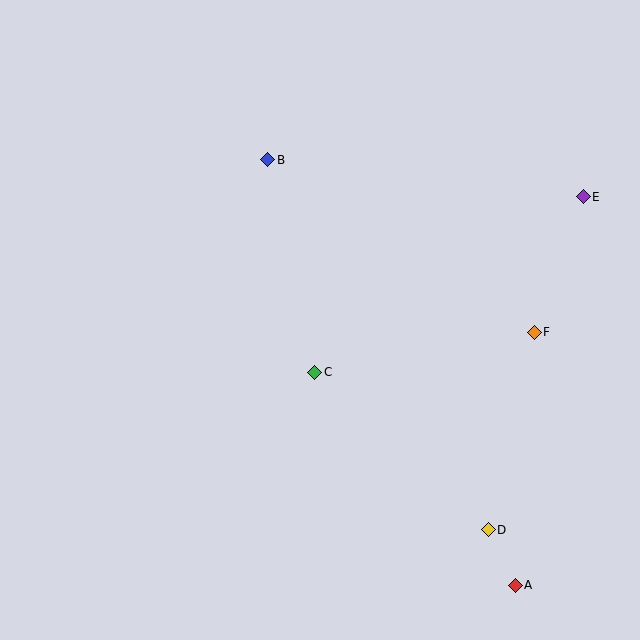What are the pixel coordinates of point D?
Point D is at (488, 530).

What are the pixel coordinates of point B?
Point B is at (268, 160).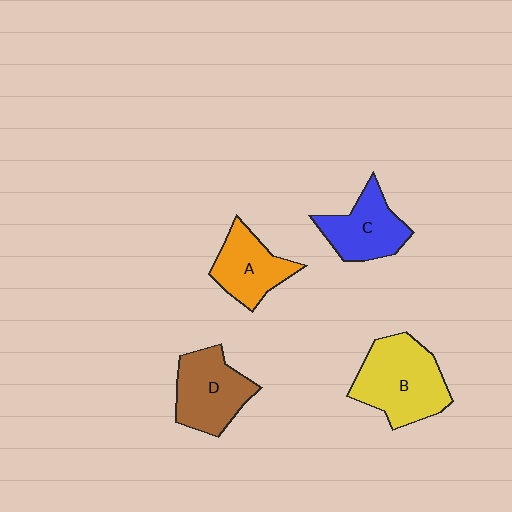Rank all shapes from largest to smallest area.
From largest to smallest: B (yellow), D (brown), C (blue), A (orange).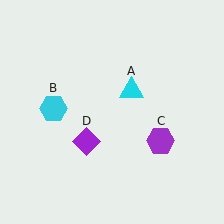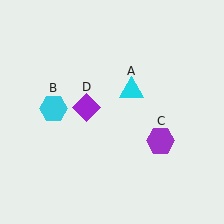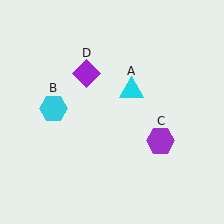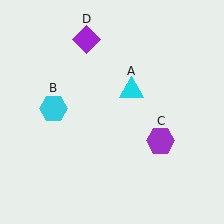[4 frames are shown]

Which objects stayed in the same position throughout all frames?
Cyan triangle (object A) and cyan hexagon (object B) and purple hexagon (object C) remained stationary.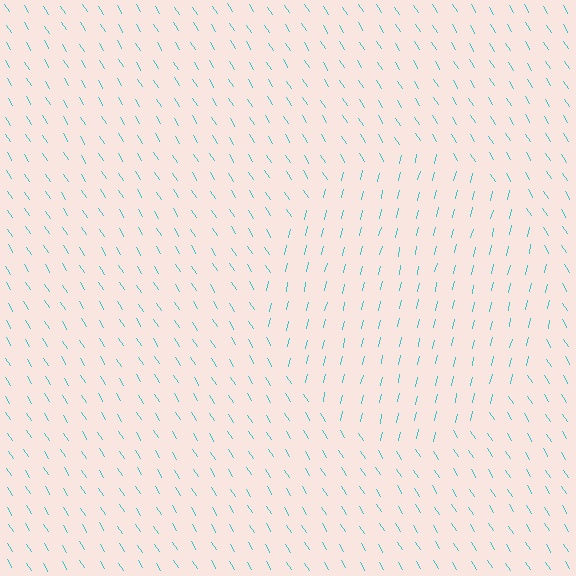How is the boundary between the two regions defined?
The boundary is defined purely by a change in line orientation (approximately 45 degrees difference). All lines are the same color and thickness.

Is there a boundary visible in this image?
Yes, there is a texture boundary formed by a change in line orientation.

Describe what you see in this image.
The image is filled with small cyan line segments. A circle region in the image has lines oriented differently from the surrounding lines, creating a visible texture boundary.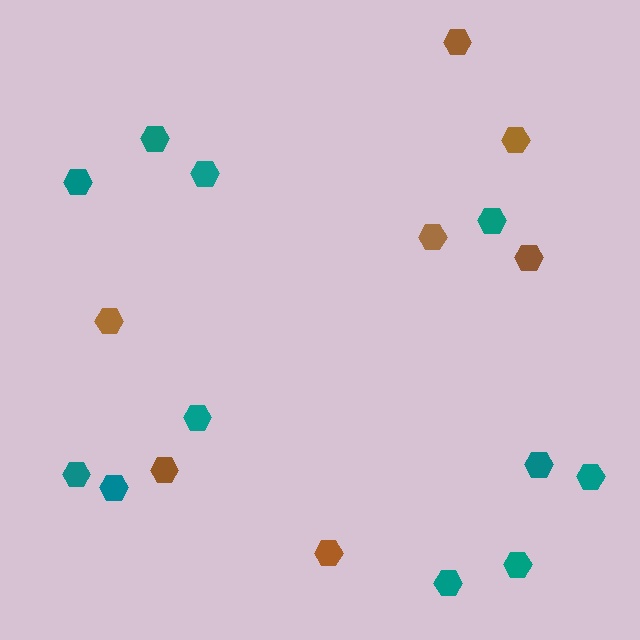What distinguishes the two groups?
There are 2 groups: one group of brown hexagons (7) and one group of teal hexagons (11).